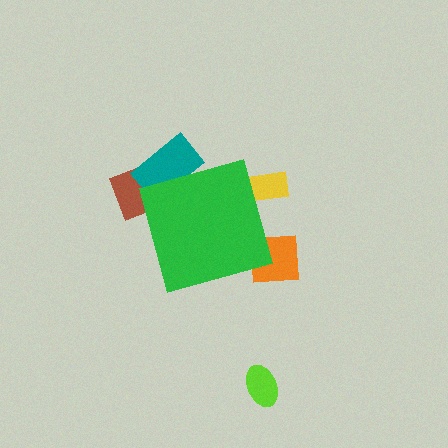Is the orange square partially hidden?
Yes, the orange square is partially hidden behind the green diamond.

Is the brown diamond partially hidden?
Yes, the brown diamond is partially hidden behind the green diamond.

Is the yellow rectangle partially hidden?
Yes, the yellow rectangle is partially hidden behind the green diamond.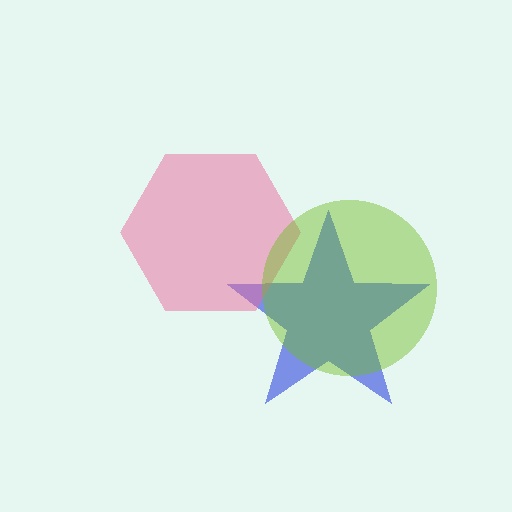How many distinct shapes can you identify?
There are 3 distinct shapes: a blue star, a pink hexagon, a lime circle.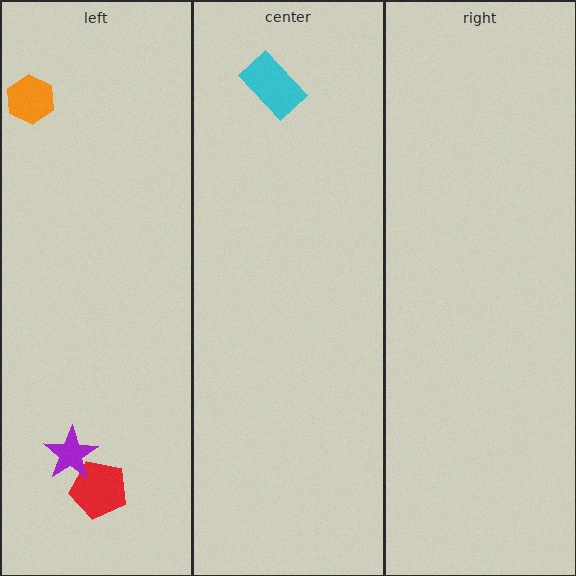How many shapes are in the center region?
1.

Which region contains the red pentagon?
The left region.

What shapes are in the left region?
The red pentagon, the purple star, the orange hexagon.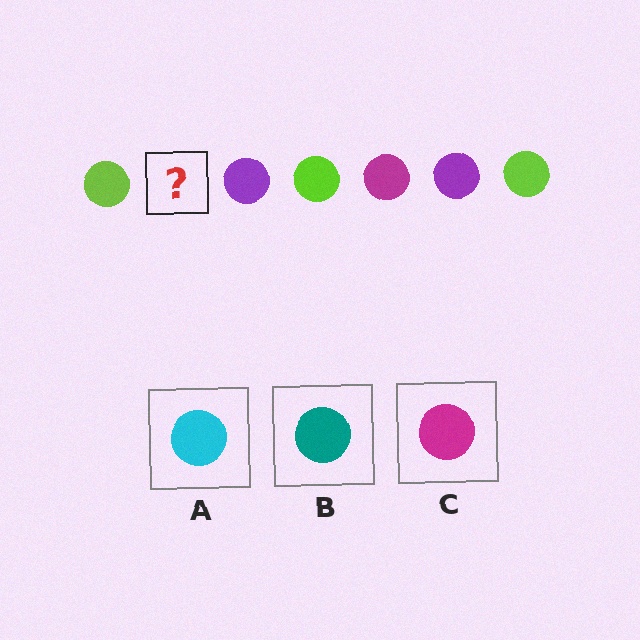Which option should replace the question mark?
Option C.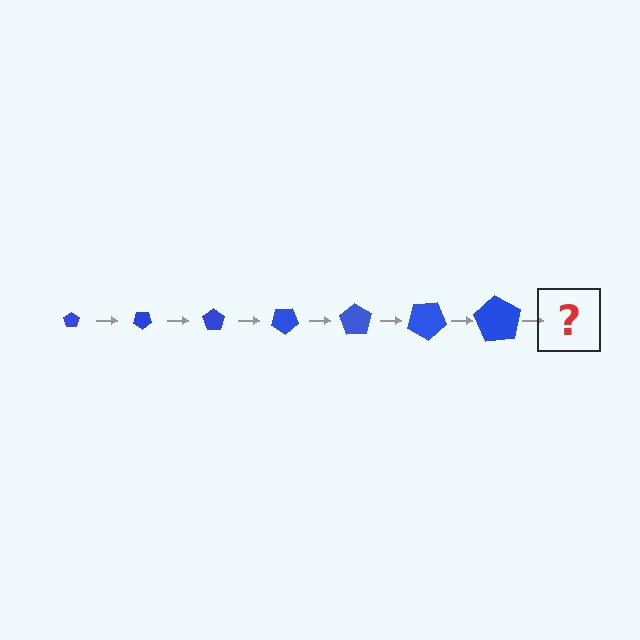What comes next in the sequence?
The next element should be a pentagon, larger than the previous one and rotated 245 degrees from the start.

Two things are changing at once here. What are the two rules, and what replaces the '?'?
The two rules are that the pentagon grows larger each step and it rotates 35 degrees each step. The '?' should be a pentagon, larger than the previous one and rotated 245 degrees from the start.